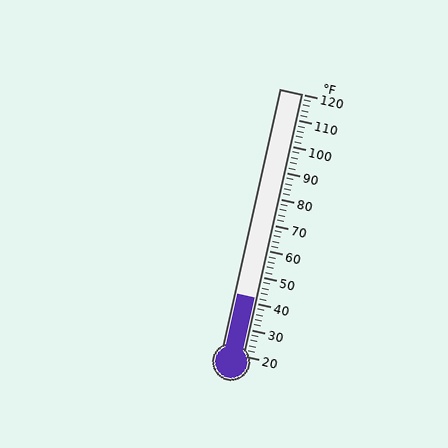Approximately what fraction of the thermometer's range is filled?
The thermometer is filled to approximately 20% of its range.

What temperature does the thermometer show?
The thermometer shows approximately 42°F.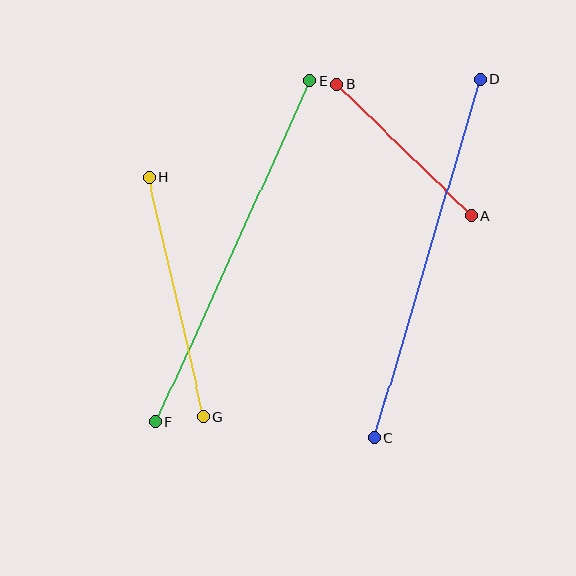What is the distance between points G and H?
The distance is approximately 245 pixels.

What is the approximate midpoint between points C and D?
The midpoint is at approximately (428, 258) pixels.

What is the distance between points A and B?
The distance is approximately 188 pixels.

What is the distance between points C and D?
The distance is approximately 373 pixels.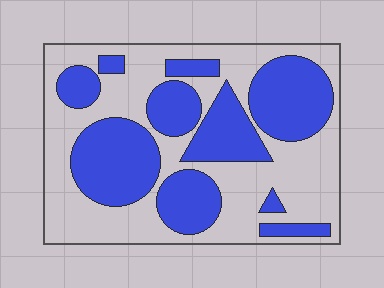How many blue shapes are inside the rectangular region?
10.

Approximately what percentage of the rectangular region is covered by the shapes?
Approximately 45%.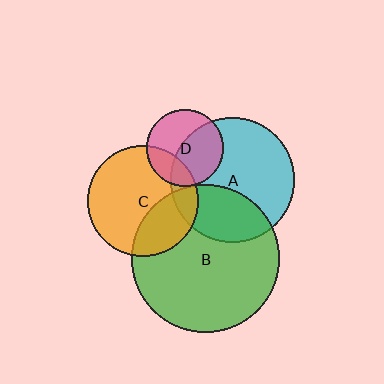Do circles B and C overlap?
Yes.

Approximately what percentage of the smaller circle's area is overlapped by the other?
Approximately 30%.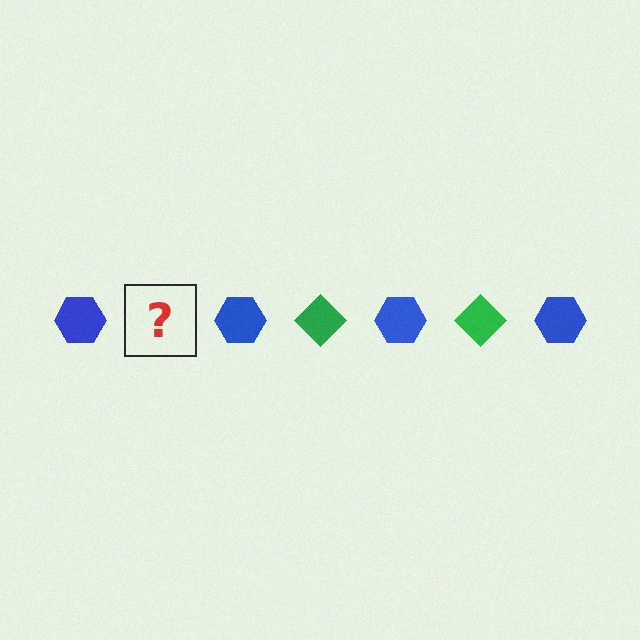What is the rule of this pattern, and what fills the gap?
The rule is that the pattern alternates between blue hexagon and green diamond. The gap should be filled with a green diamond.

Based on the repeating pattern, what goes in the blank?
The blank should be a green diamond.